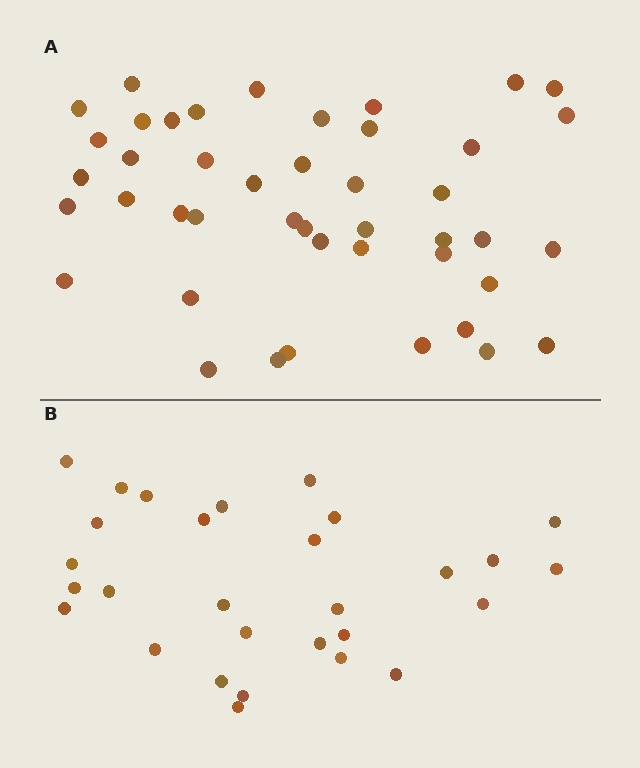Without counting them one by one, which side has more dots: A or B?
Region A (the top region) has more dots.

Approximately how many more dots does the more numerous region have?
Region A has approximately 15 more dots than region B.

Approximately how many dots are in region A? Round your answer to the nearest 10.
About 40 dots. (The exact count is 44, which rounds to 40.)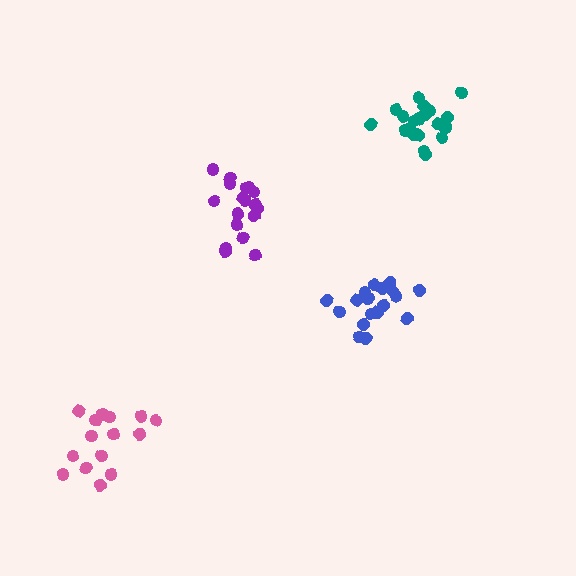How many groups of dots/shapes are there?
There are 4 groups.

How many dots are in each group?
Group 1: 20 dots, Group 2: 19 dots, Group 3: 19 dots, Group 4: 15 dots (73 total).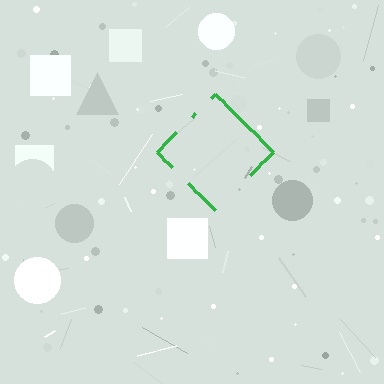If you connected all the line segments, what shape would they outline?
They would outline a diamond.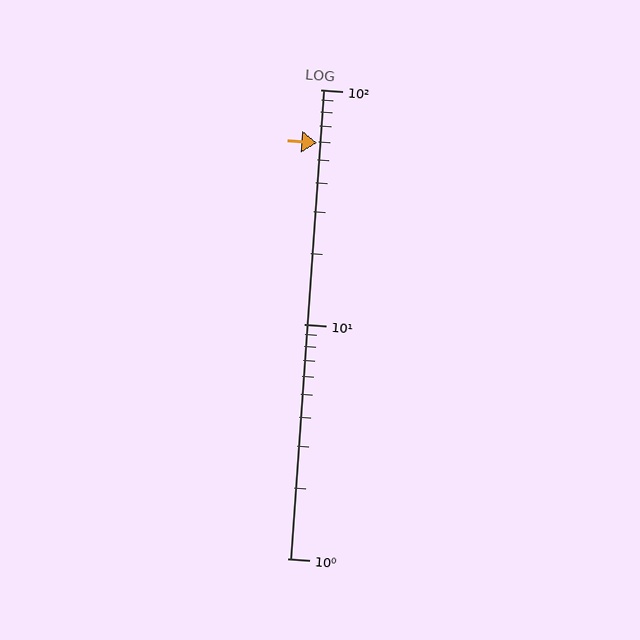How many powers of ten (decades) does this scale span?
The scale spans 2 decades, from 1 to 100.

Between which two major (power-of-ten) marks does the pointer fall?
The pointer is between 10 and 100.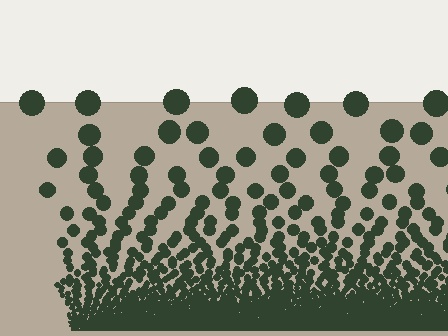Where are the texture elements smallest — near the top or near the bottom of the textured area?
Near the bottom.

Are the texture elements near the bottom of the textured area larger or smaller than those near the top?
Smaller. The gradient is inverted — elements near the bottom are smaller and denser.